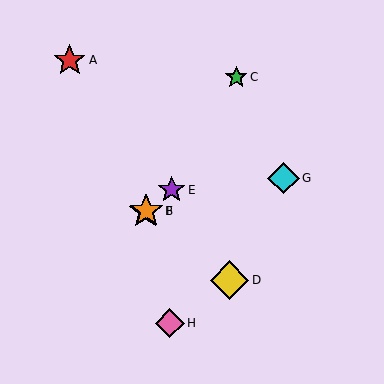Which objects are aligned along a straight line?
Objects B, E, F are aligned along a straight line.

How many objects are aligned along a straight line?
3 objects (B, E, F) are aligned along a straight line.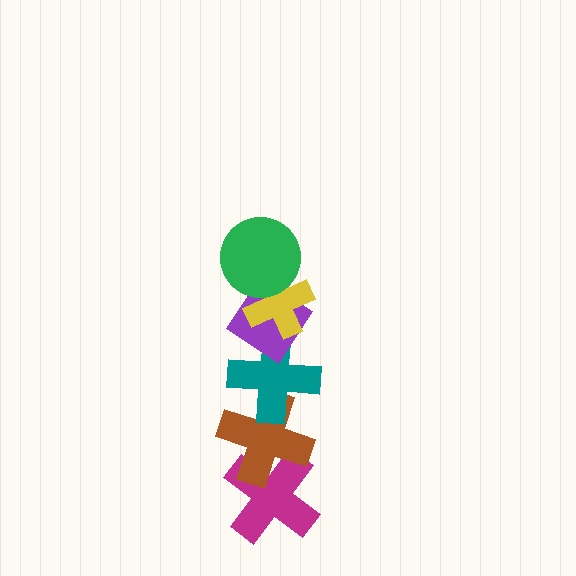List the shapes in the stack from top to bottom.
From top to bottom: the green circle, the yellow cross, the purple diamond, the teal cross, the brown cross, the magenta cross.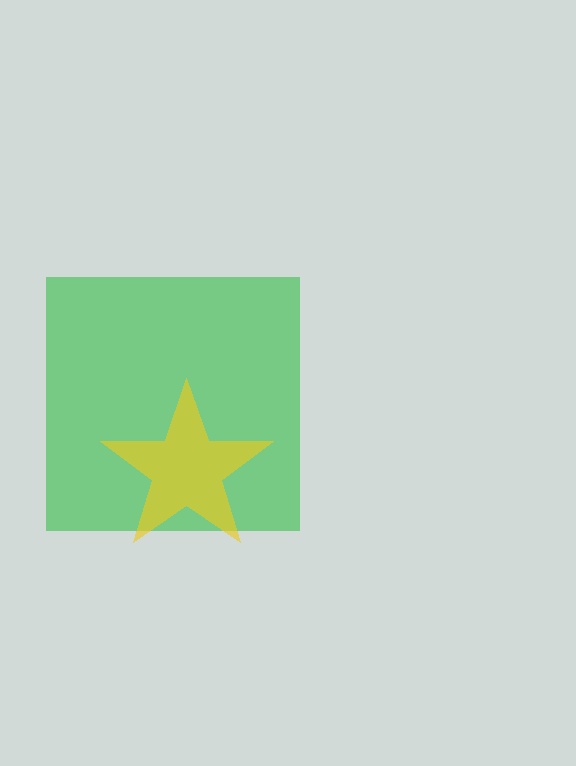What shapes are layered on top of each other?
The layered shapes are: a green square, a yellow star.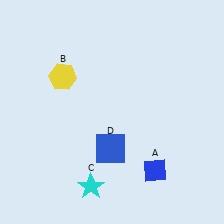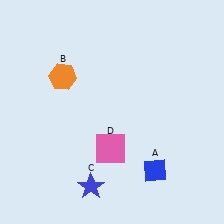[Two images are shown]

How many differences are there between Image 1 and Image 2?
There are 3 differences between the two images.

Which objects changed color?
B changed from yellow to orange. C changed from cyan to blue. D changed from blue to pink.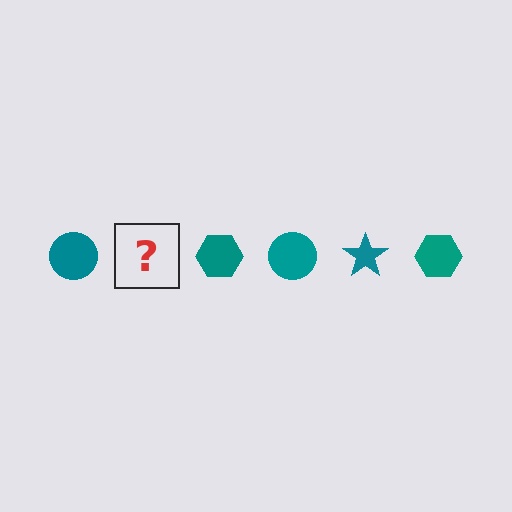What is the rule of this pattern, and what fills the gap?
The rule is that the pattern cycles through circle, star, hexagon shapes in teal. The gap should be filled with a teal star.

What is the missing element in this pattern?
The missing element is a teal star.